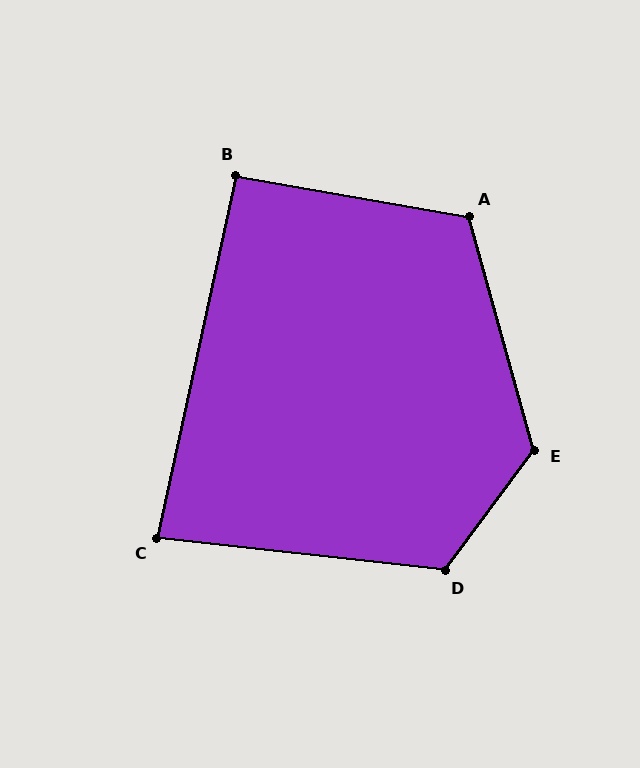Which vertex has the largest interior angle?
E, at approximately 128 degrees.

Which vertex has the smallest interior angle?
C, at approximately 84 degrees.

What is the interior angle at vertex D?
Approximately 120 degrees (obtuse).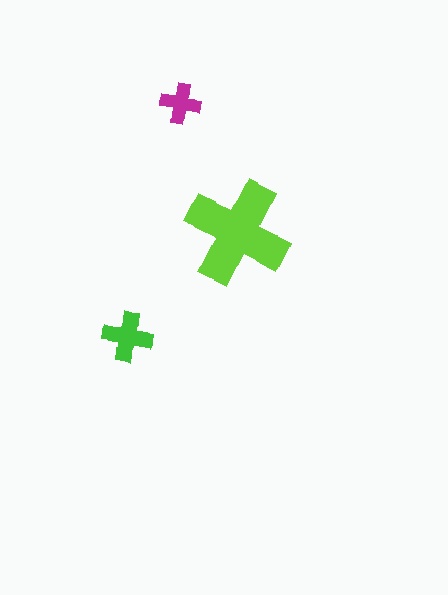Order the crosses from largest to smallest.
the lime one, the green one, the magenta one.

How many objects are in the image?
There are 3 objects in the image.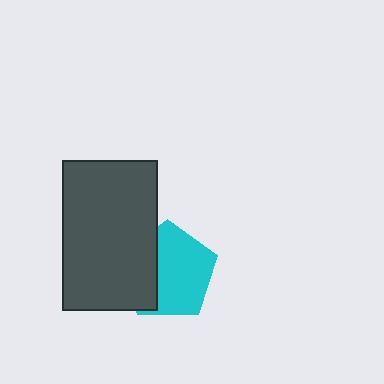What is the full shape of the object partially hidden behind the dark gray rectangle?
The partially hidden object is a cyan pentagon.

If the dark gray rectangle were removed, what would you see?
You would see the complete cyan pentagon.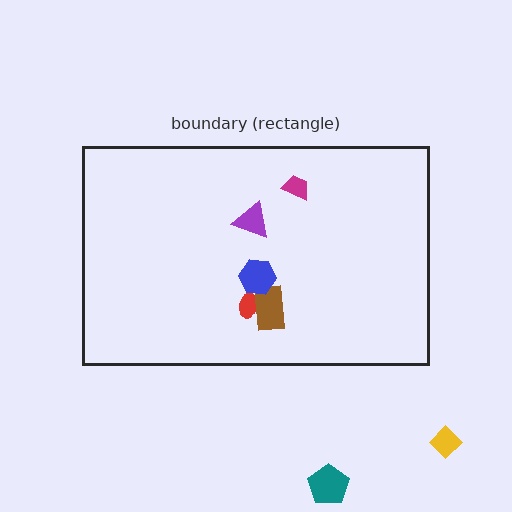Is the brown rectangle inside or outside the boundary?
Inside.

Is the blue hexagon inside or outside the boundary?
Inside.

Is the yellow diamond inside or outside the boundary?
Outside.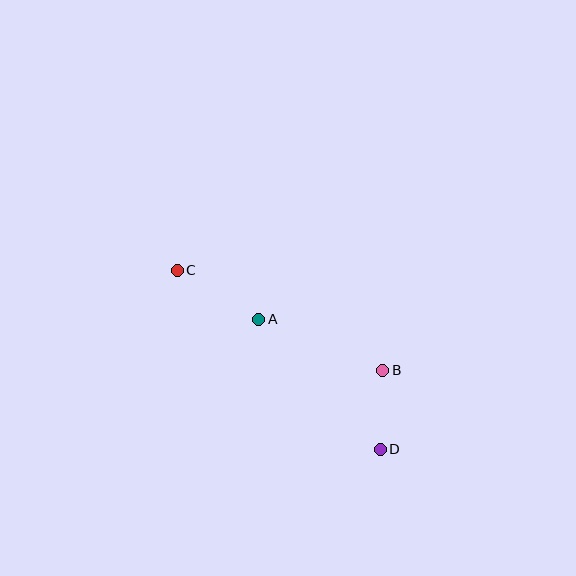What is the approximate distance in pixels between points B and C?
The distance between B and C is approximately 229 pixels.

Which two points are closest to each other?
Points B and D are closest to each other.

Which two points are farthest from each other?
Points C and D are farthest from each other.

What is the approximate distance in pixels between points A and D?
The distance between A and D is approximately 178 pixels.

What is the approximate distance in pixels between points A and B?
The distance between A and B is approximately 134 pixels.